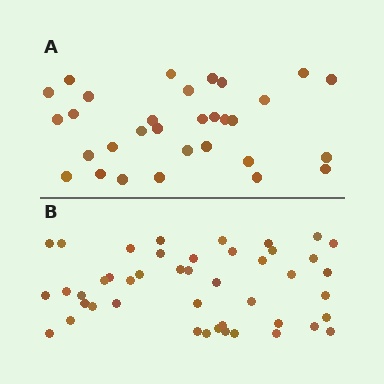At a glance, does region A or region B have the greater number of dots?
Region B (the bottom region) has more dots.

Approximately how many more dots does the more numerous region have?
Region B has approximately 15 more dots than region A.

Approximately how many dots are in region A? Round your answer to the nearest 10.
About 30 dots. (The exact count is 31, which rounds to 30.)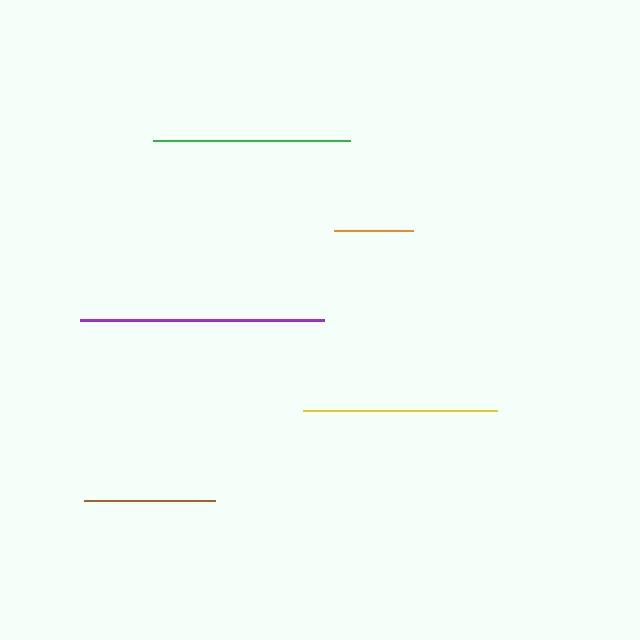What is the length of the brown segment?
The brown segment is approximately 130 pixels long.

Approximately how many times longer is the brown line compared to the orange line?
The brown line is approximately 1.7 times the length of the orange line.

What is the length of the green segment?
The green segment is approximately 197 pixels long.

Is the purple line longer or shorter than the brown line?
The purple line is longer than the brown line.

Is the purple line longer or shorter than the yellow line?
The purple line is longer than the yellow line.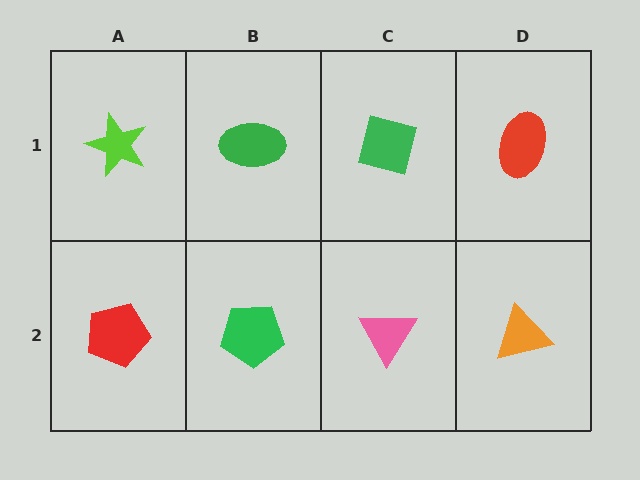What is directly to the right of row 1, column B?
A green square.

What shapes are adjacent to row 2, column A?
A lime star (row 1, column A), a green pentagon (row 2, column B).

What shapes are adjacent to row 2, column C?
A green square (row 1, column C), a green pentagon (row 2, column B), an orange triangle (row 2, column D).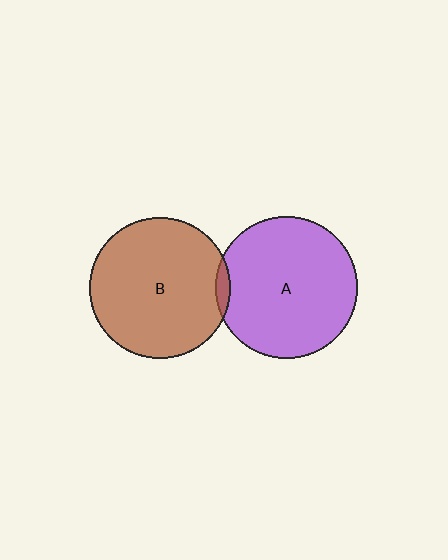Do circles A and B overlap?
Yes.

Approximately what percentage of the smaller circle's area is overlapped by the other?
Approximately 5%.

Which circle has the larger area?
Circle A (purple).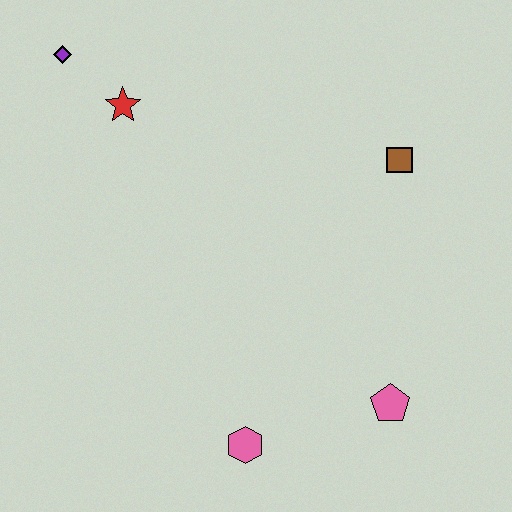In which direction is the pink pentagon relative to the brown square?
The pink pentagon is below the brown square.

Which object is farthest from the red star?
The pink pentagon is farthest from the red star.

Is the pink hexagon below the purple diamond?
Yes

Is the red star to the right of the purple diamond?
Yes